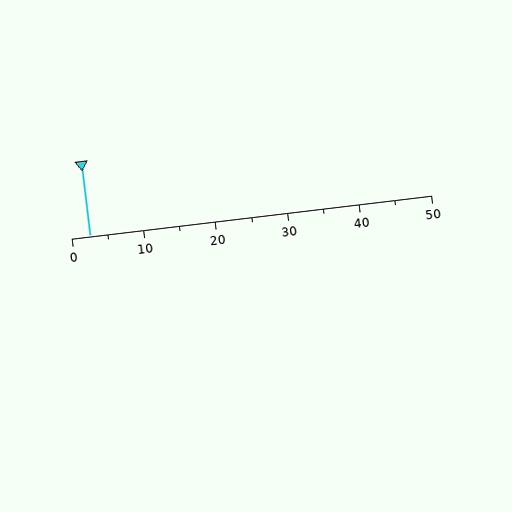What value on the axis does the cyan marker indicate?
The marker indicates approximately 2.5.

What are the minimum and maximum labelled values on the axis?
The axis runs from 0 to 50.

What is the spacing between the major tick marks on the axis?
The major ticks are spaced 10 apart.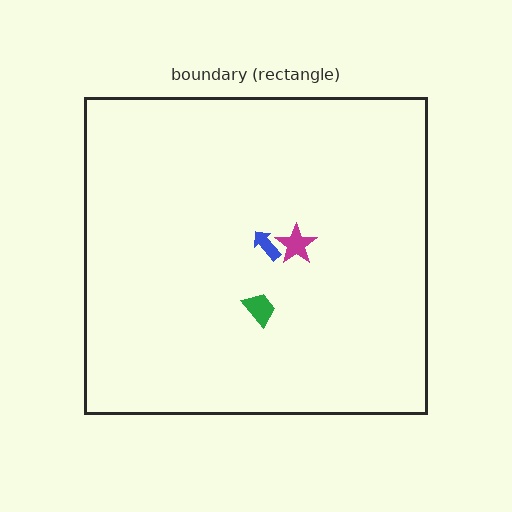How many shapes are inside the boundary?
3 inside, 0 outside.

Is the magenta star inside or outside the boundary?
Inside.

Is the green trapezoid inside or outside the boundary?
Inside.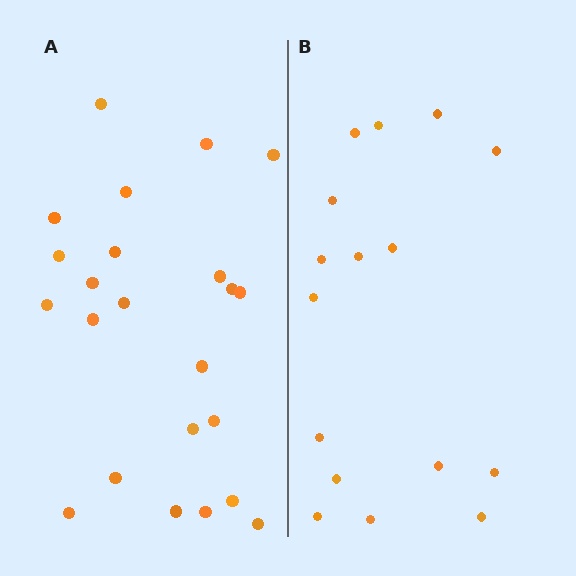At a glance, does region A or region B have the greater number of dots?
Region A (the left region) has more dots.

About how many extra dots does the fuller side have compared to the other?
Region A has roughly 8 or so more dots than region B.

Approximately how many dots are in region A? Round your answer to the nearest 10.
About 20 dots. (The exact count is 23, which rounds to 20.)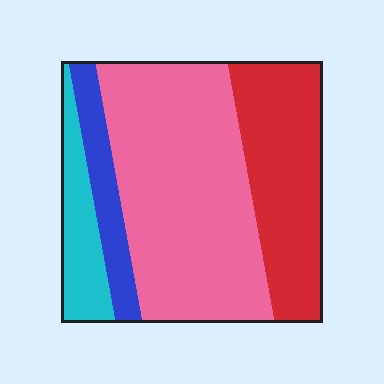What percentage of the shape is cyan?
Cyan takes up about one eighth (1/8) of the shape.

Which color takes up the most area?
Pink, at roughly 50%.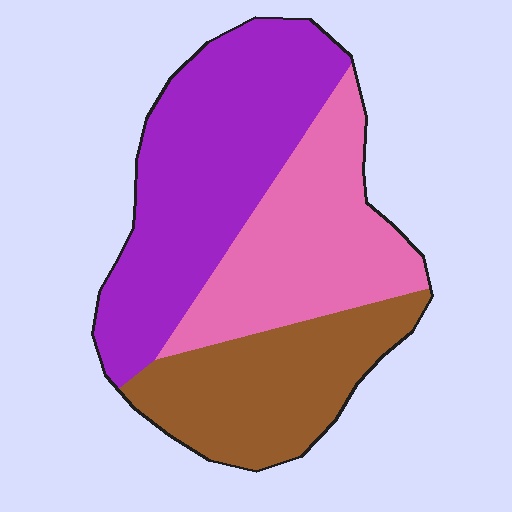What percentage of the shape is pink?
Pink covers roughly 30% of the shape.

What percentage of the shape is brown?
Brown takes up between a sixth and a third of the shape.